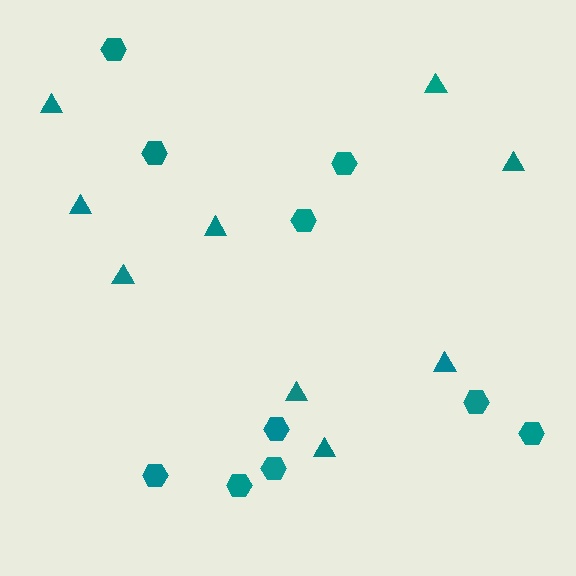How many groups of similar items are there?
There are 2 groups: one group of triangles (9) and one group of hexagons (10).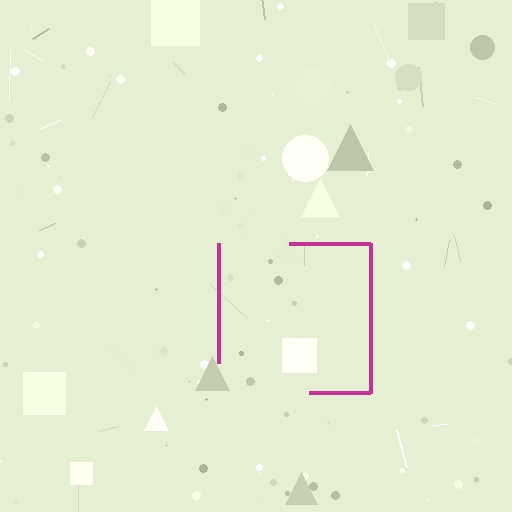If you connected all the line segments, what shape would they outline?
They would outline a square.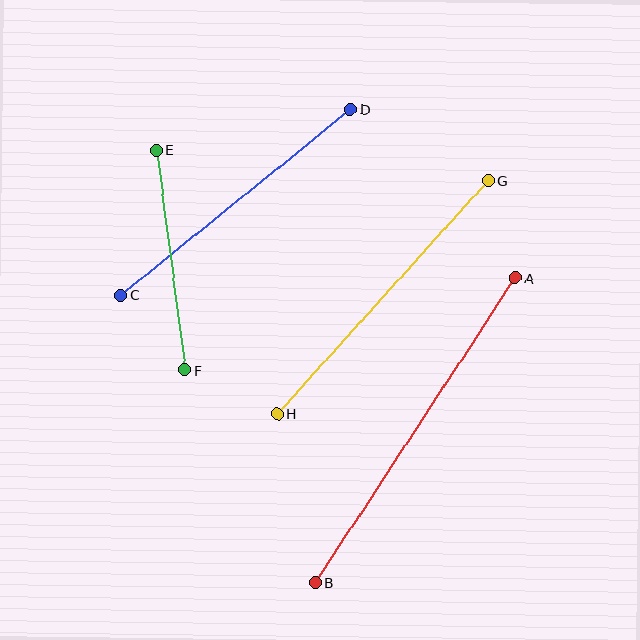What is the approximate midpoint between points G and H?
The midpoint is at approximately (383, 297) pixels.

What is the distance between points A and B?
The distance is approximately 365 pixels.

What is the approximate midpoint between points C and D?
The midpoint is at approximately (236, 202) pixels.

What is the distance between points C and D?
The distance is approximately 295 pixels.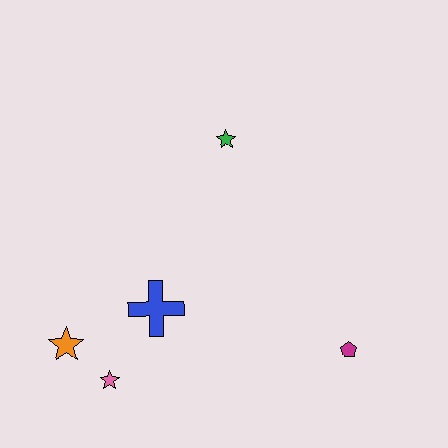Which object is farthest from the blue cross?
The magenta pentagon is farthest from the blue cross.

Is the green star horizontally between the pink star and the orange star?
No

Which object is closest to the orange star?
The pink star is closest to the orange star.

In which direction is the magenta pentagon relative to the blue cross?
The magenta pentagon is to the right of the blue cross.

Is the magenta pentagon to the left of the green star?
No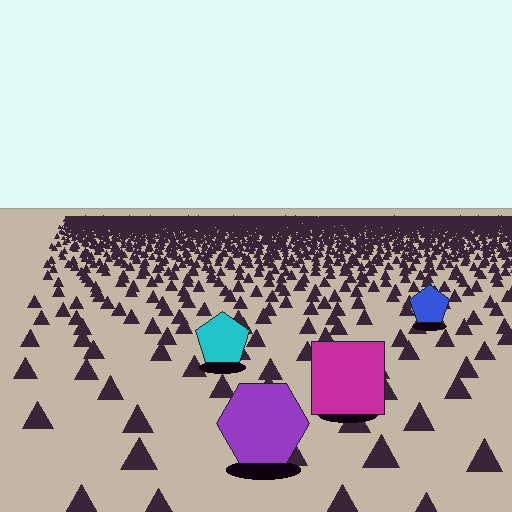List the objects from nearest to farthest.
From nearest to farthest: the purple hexagon, the magenta square, the cyan pentagon, the blue pentagon.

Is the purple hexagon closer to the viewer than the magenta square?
Yes. The purple hexagon is closer — you can tell from the texture gradient: the ground texture is coarser near it.